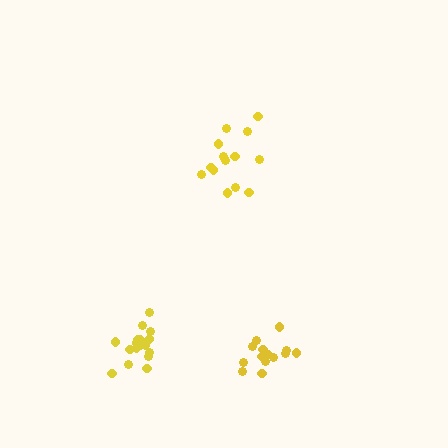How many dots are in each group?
Group 1: 17 dots, Group 2: 14 dots, Group 3: 14 dots (45 total).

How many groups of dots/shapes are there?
There are 3 groups.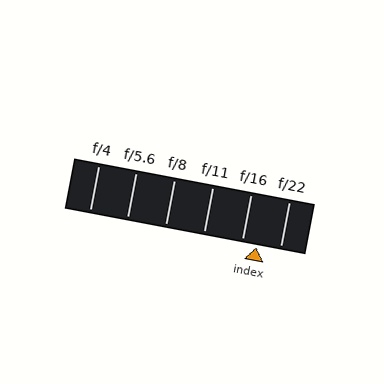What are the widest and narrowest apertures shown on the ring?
The widest aperture shown is f/4 and the narrowest is f/22.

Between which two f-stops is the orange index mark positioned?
The index mark is between f/16 and f/22.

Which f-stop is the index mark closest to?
The index mark is closest to f/16.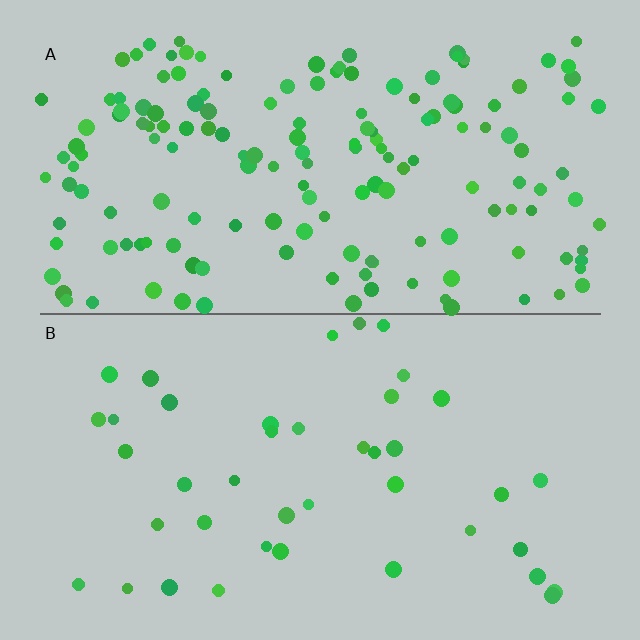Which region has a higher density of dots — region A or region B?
A (the top).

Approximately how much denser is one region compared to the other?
Approximately 3.9× — region A over region B.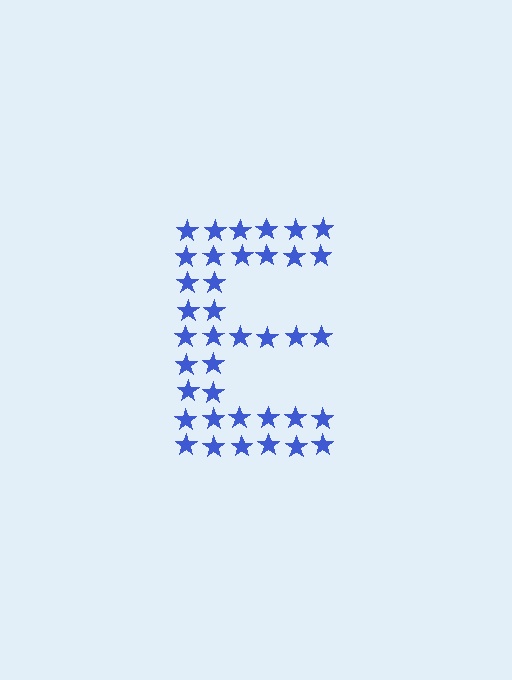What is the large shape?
The large shape is the letter E.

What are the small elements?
The small elements are stars.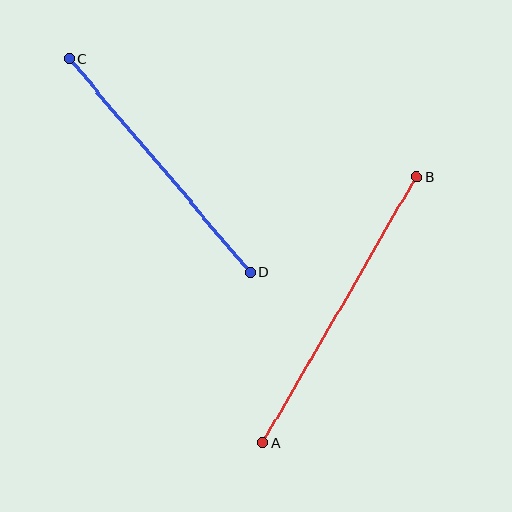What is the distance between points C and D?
The distance is approximately 280 pixels.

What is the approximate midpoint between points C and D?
The midpoint is at approximately (160, 165) pixels.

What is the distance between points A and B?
The distance is approximately 307 pixels.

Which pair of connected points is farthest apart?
Points A and B are farthest apart.